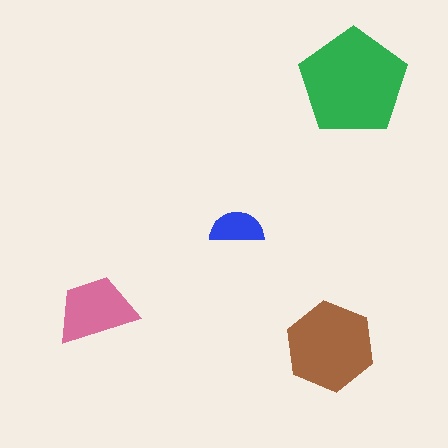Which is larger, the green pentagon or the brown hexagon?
The green pentagon.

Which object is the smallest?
The blue semicircle.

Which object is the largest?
The green pentagon.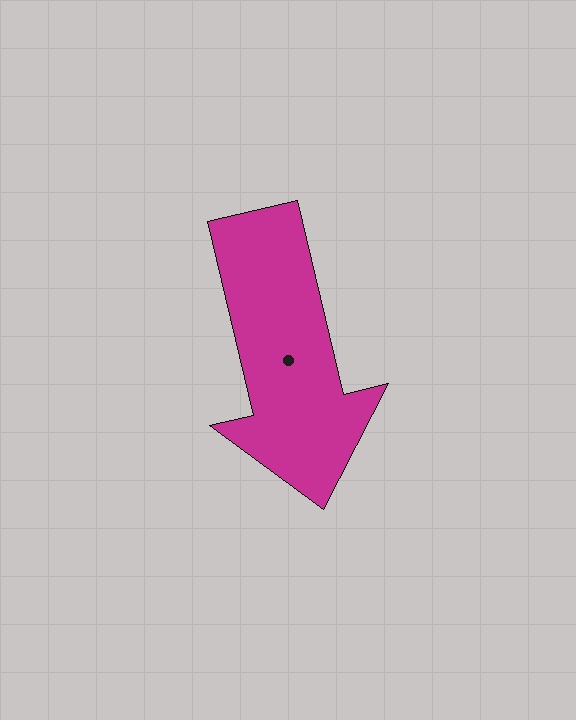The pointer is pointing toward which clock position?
Roughly 6 o'clock.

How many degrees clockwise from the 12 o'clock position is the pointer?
Approximately 167 degrees.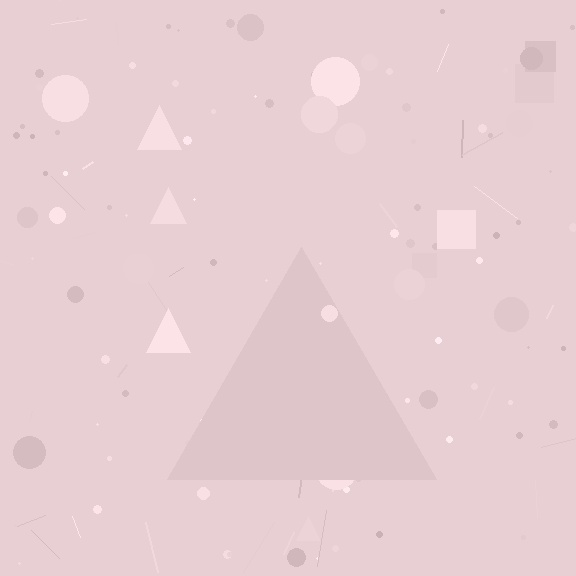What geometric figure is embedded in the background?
A triangle is embedded in the background.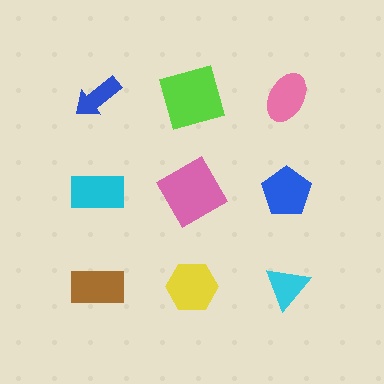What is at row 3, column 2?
A yellow hexagon.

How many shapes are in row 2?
3 shapes.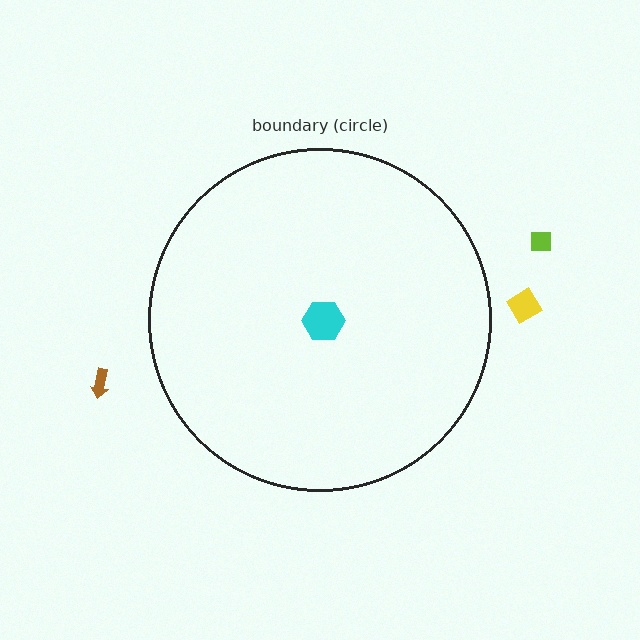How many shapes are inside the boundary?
1 inside, 3 outside.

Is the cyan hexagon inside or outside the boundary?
Inside.